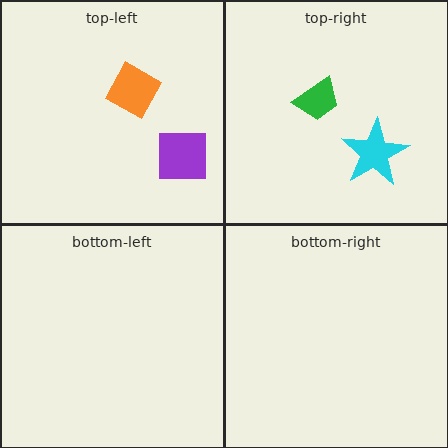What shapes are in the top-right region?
The green trapezoid, the cyan star.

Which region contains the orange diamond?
The top-left region.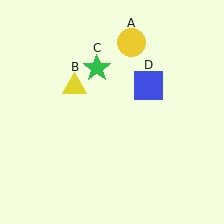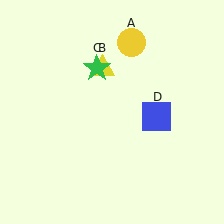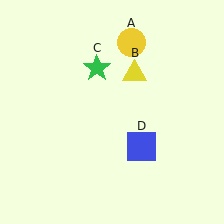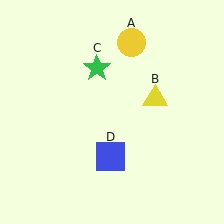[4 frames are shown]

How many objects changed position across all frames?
2 objects changed position: yellow triangle (object B), blue square (object D).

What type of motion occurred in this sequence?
The yellow triangle (object B), blue square (object D) rotated clockwise around the center of the scene.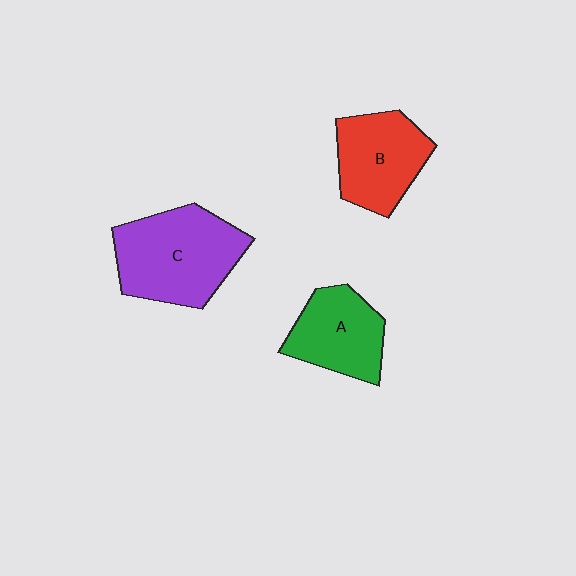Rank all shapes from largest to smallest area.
From largest to smallest: C (purple), B (red), A (green).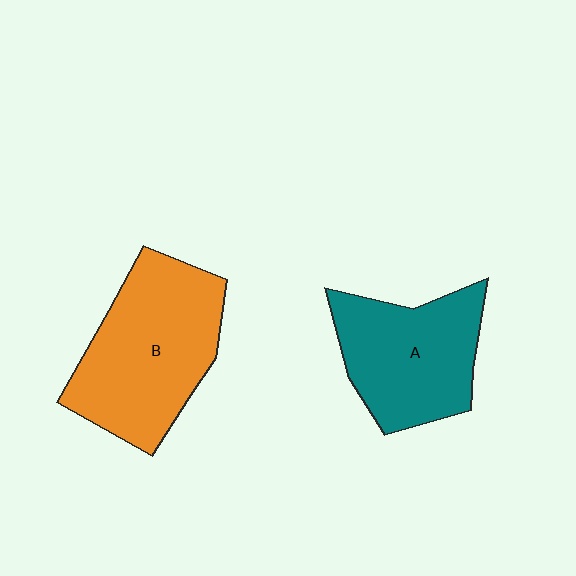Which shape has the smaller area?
Shape A (teal).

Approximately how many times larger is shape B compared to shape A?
Approximately 1.2 times.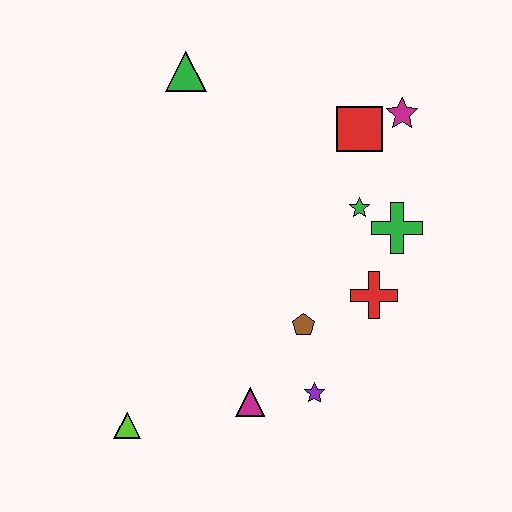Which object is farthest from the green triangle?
The lime triangle is farthest from the green triangle.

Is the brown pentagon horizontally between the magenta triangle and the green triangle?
No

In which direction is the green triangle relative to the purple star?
The green triangle is above the purple star.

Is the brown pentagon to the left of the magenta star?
Yes